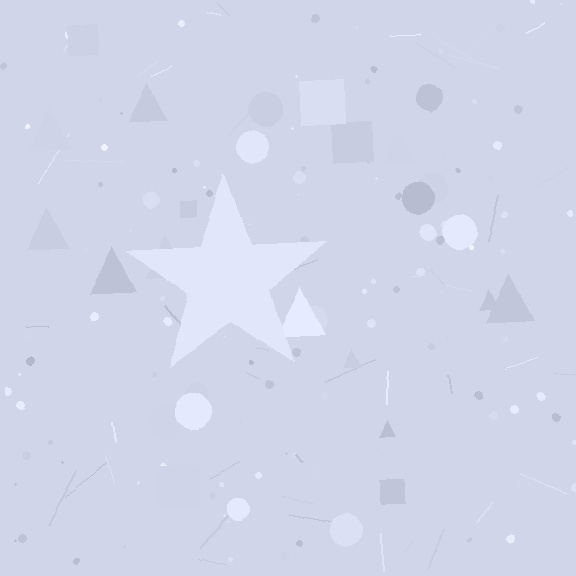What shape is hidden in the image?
A star is hidden in the image.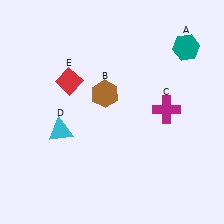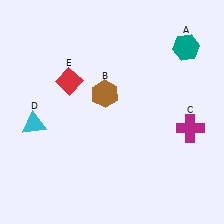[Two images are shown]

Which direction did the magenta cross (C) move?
The magenta cross (C) moved right.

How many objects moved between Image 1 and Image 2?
2 objects moved between the two images.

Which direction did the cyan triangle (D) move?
The cyan triangle (D) moved left.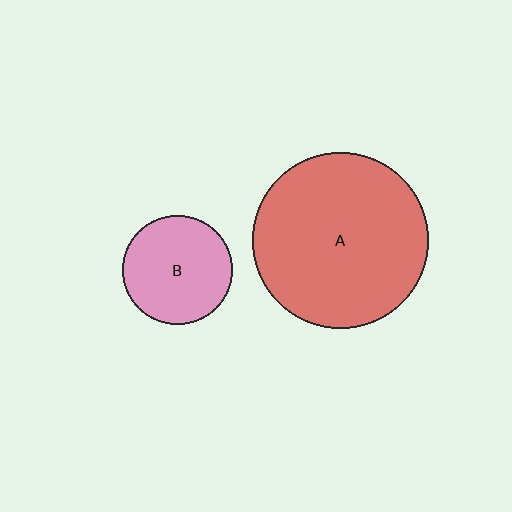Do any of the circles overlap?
No, none of the circles overlap.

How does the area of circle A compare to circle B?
Approximately 2.6 times.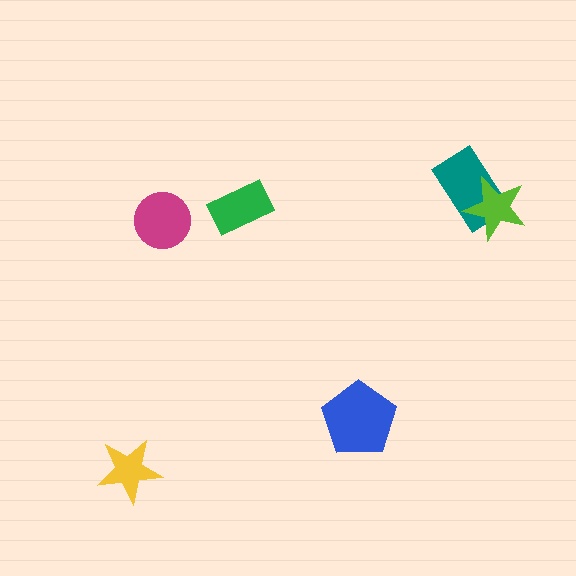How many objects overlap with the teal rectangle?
1 object overlaps with the teal rectangle.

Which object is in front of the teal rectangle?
The lime star is in front of the teal rectangle.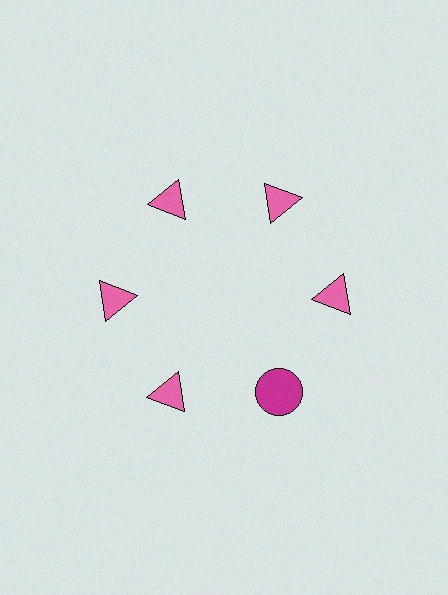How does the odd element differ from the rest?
It differs in both color (magenta instead of pink) and shape (circle instead of triangle).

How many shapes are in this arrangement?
There are 6 shapes arranged in a ring pattern.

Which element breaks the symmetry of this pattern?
The magenta circle at roughly the 5 o'clock position breaks the symmetry. All other shapes are pink triangles.